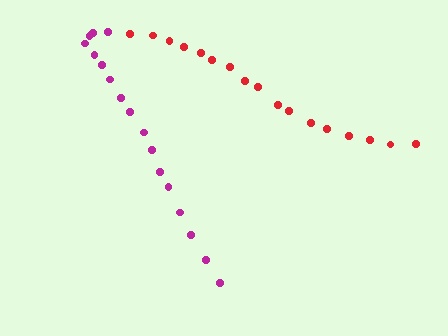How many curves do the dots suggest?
There are 2 distinct paths.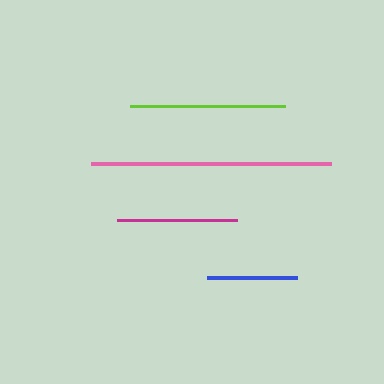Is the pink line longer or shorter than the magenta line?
The pink line is longer than the magenta line.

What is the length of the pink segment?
The pink segment is approximately 239 pixels long.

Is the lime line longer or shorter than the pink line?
The pink line is longer than the lime line.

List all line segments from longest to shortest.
From longest to shortest: pink, lime, magenta, blue.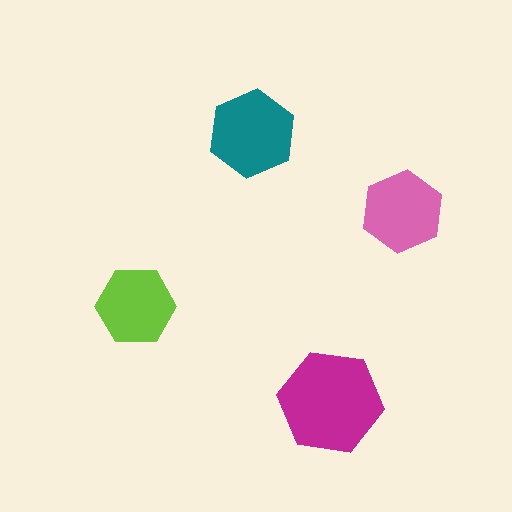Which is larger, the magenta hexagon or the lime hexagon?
The magenta one.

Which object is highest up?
The teal hexagon is topmost.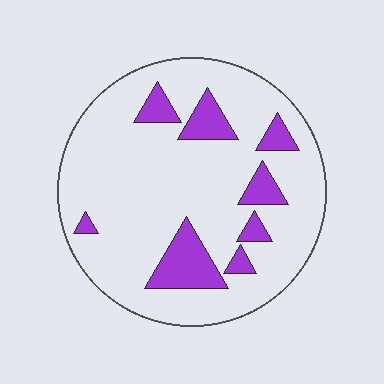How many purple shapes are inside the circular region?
8.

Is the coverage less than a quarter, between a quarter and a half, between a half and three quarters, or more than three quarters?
Less than a quarter.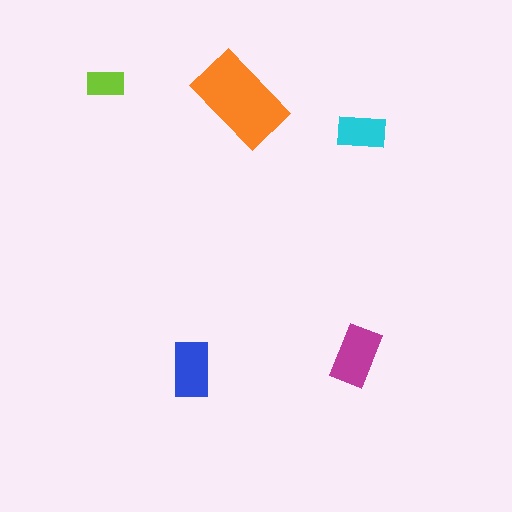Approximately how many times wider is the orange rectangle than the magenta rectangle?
About 1.5 times wider.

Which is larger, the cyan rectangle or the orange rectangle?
The orange one.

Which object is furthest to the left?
The lime rectangle is leftmost.